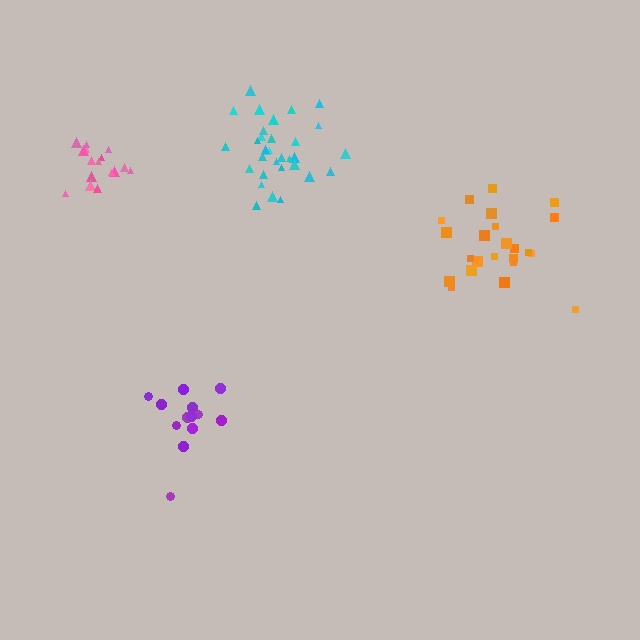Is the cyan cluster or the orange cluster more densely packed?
Cyan.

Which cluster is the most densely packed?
Cyan.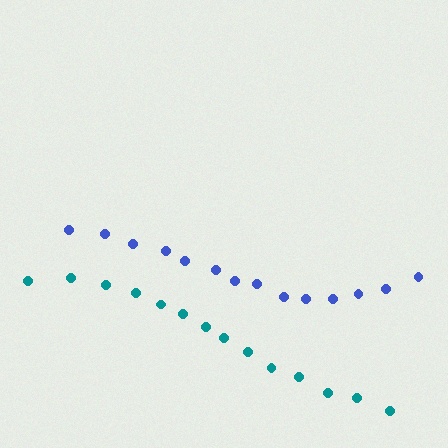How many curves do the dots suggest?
There are 2 distinct paths.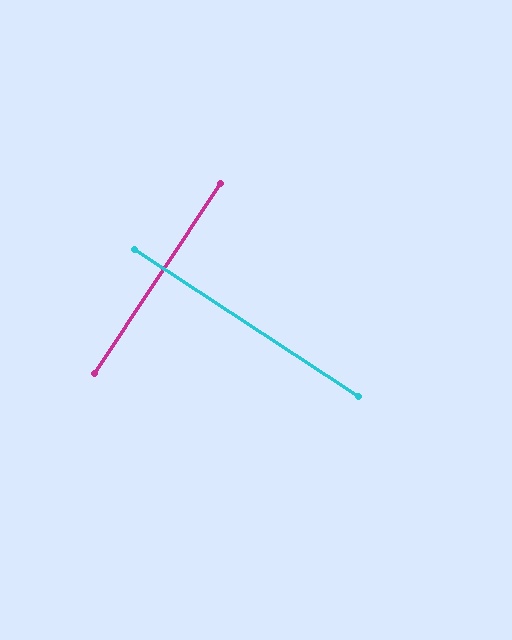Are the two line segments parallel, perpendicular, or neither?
Perpendicular — they meet at approximately 90°.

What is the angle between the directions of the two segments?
Approximately 90 degrees.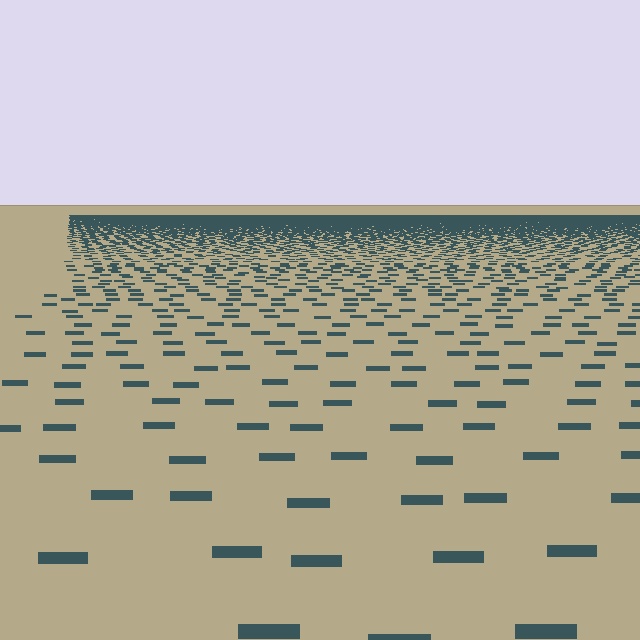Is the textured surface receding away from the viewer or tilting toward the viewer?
The surface is receding away from the viewer. Texture elements get smaller and denser toward the top.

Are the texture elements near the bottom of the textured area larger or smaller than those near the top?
Larger. Near the bottom, elements are closer to the viewer and appear at a bigger on-screen size.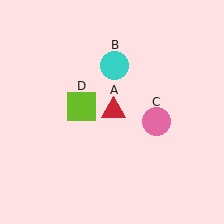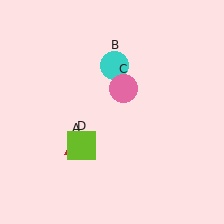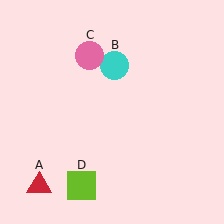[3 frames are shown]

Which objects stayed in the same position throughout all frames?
Cyan circle (object B) remained stationary.